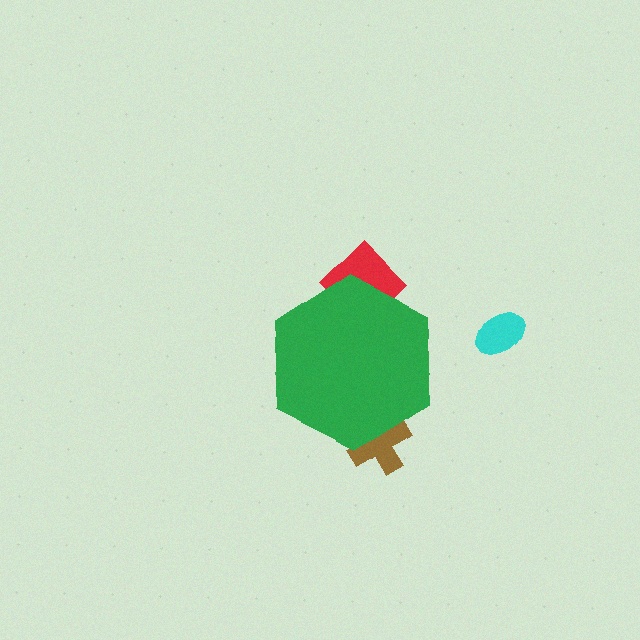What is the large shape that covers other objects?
A green hexagon.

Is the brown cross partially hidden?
Yes, the brown cross is partially hidden behind the green hexagon.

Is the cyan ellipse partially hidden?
No, the cyan ellipse is fully visible.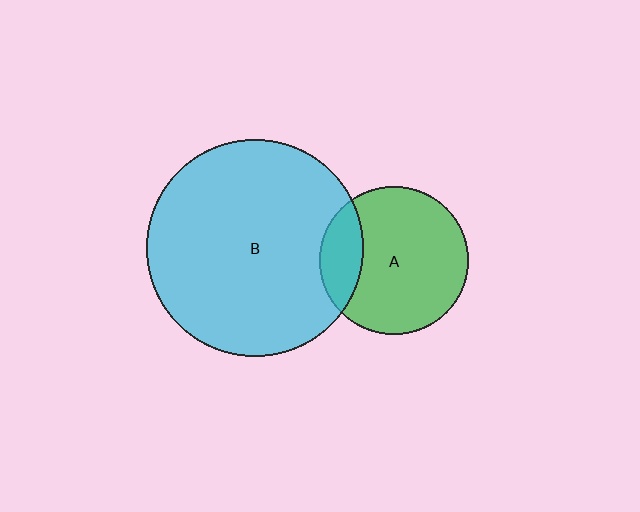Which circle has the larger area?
Circle B (cyan).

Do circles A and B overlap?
Yes.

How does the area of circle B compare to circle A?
Approximately 2.1 times.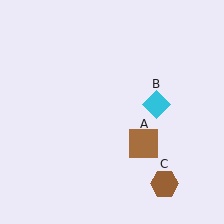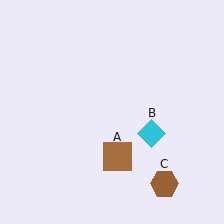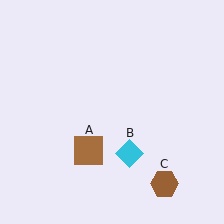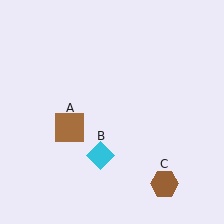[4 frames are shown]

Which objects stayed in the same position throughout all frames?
Brown hexagon (object C) remained stationary.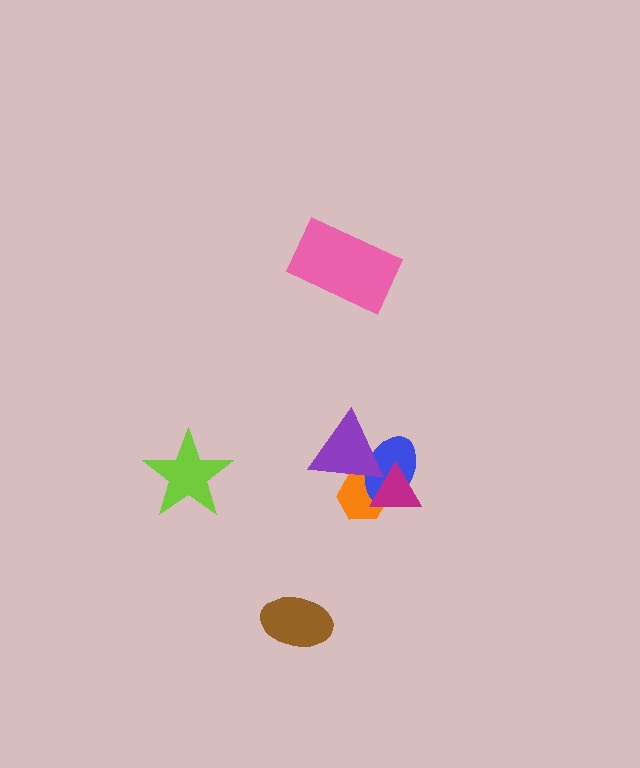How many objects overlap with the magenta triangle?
3 objects overlap with the magenta triangle.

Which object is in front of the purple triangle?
The magenta triangle is in front of the purple triangle.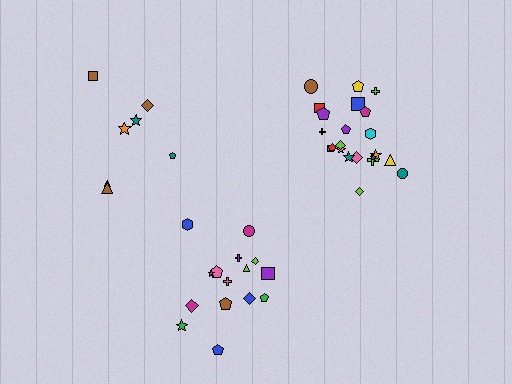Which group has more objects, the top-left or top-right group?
The top-right group.